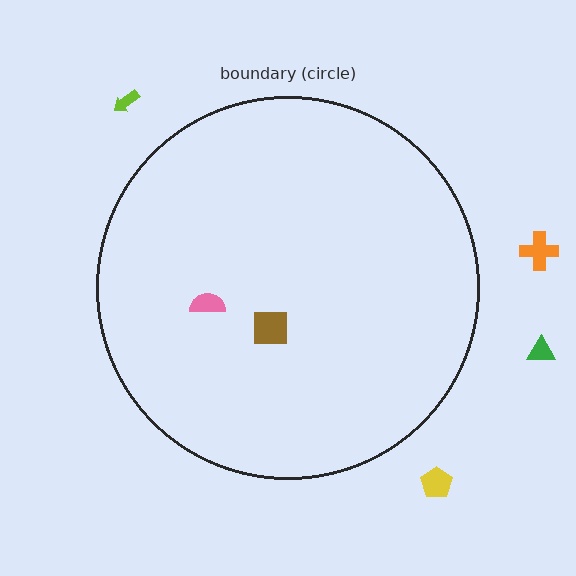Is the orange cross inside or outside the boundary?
Outside.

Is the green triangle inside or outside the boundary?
Outside.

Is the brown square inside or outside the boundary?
Inside.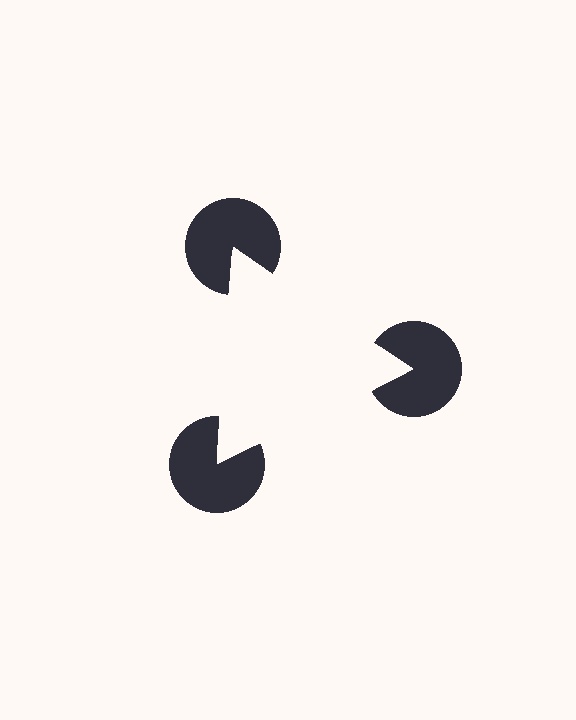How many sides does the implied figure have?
3 sides.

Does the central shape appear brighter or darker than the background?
It typically appears slightly brighter than the background, even though no actual brightness change is drawn.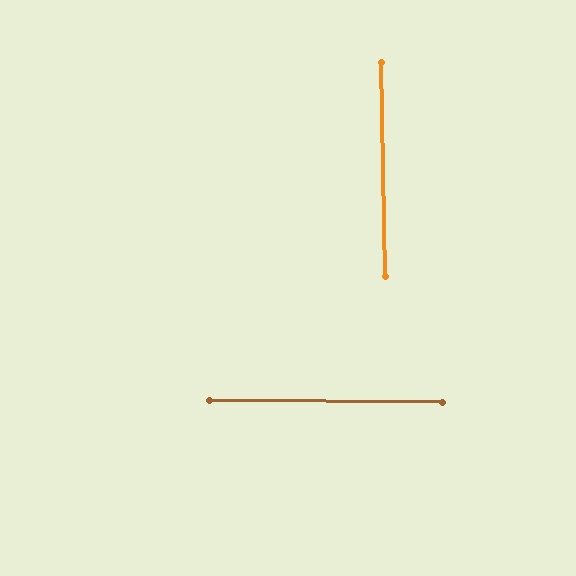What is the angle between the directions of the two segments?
Approximately 88 degrees.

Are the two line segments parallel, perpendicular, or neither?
Perpendicular — they meet at approximately 88°.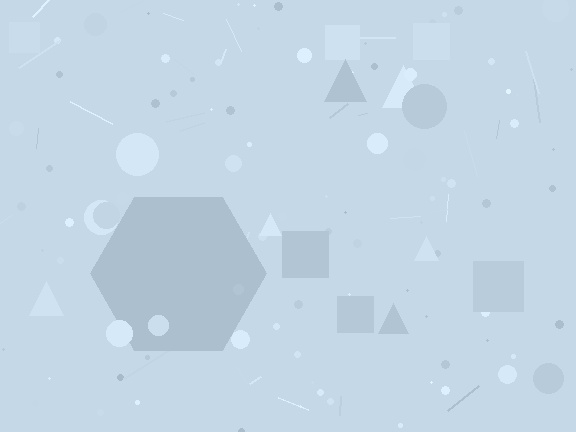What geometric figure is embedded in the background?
A hexagon is embedded in the background.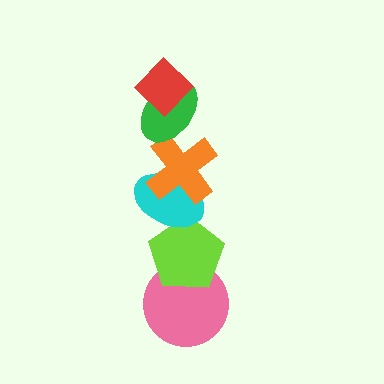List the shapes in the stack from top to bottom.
From top to bottom: the red diamond, the green ellipse, the orange cross, the cyan ellipse, the lime pentagon, the pink circle.